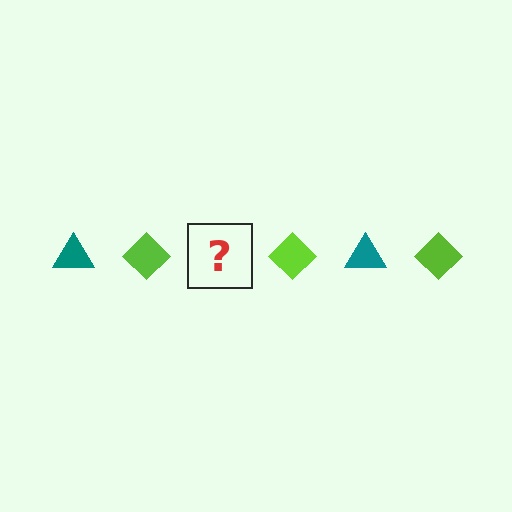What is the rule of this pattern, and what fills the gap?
The rule is that the pattern alternates between teal triangle and lime diamond. The gap should be filled with a teal triangle.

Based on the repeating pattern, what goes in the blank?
The blank should be a teal triangle.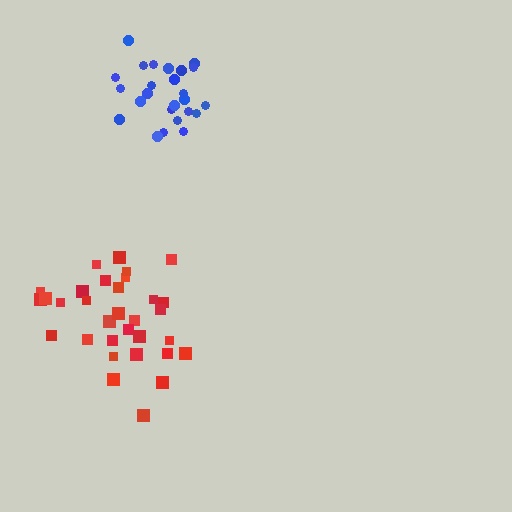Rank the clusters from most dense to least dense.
blue, red.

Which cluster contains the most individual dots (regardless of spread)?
Red (33).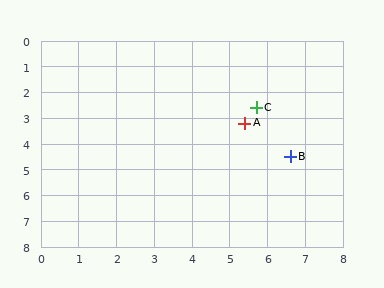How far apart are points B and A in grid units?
Points B and A are about 1.8 grid units apart.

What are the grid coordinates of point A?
Point A is at approximately (5.4, 3.2).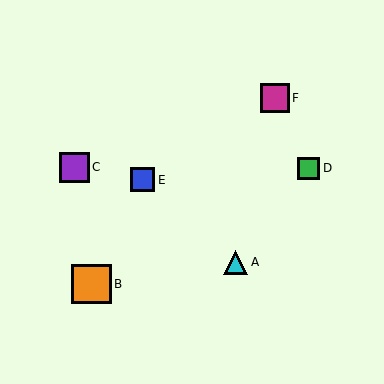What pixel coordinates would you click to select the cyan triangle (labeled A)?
Click at (236, 262) to select the cyan triangle A.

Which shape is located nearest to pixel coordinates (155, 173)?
The blue square (labeled E) at (143, 180) is nearest to that location.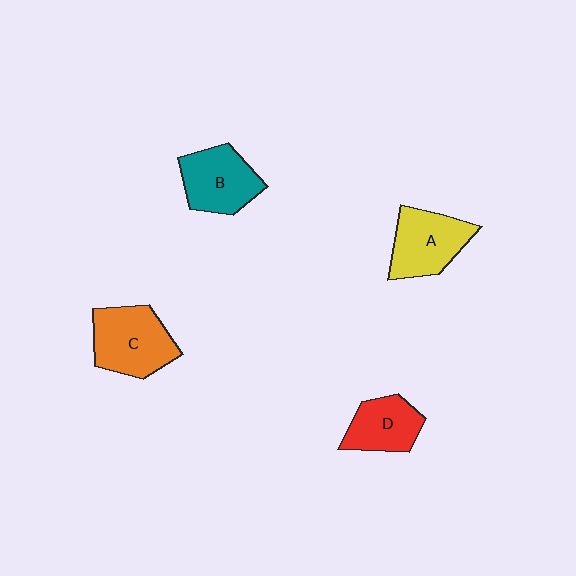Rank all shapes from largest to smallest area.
From largest to smallest: C (orange), A (yellow), B (teal), D (red).